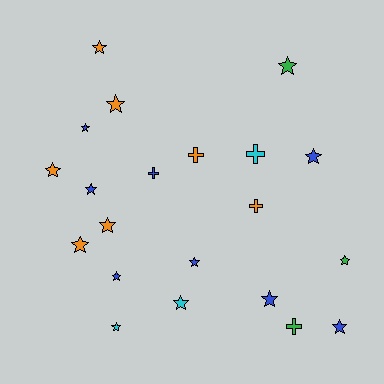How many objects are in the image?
There are 21 objects.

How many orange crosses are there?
There are 2 orange crosses.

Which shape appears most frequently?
Star, with 16 objects.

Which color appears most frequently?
Blue, with 8 objects.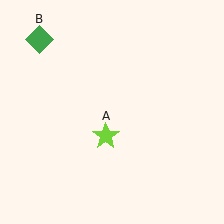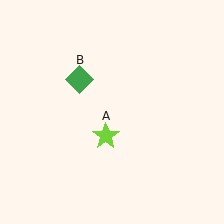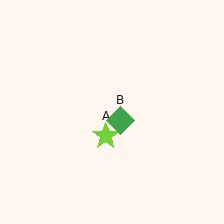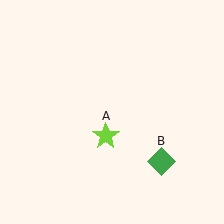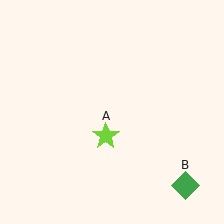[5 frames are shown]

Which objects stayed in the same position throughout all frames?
Lime star (object A) remained stationary.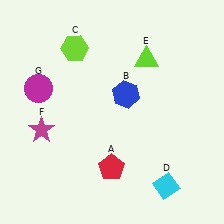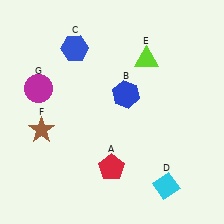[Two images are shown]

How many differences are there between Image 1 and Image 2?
There are 2 differences between the two images.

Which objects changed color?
C changed from lime to blue. F changed from magenta to brown.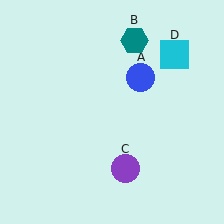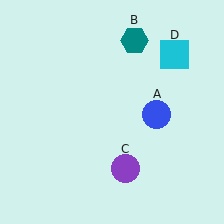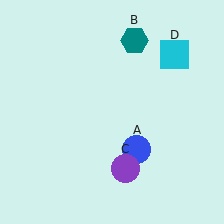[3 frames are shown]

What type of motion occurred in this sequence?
The blue circle (object A) rotated clockwise around the center of the scene.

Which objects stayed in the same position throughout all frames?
Teal hexagon (object B) and purple circle (object C) and cyan square (object D) remained stationary.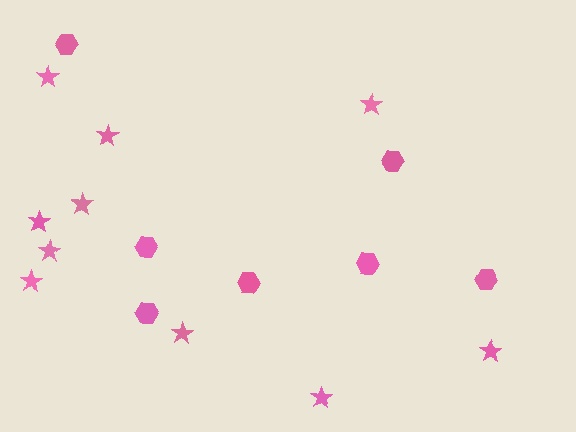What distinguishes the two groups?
There are 2 groups: one group of stars (10) and one group of hexagons (7).